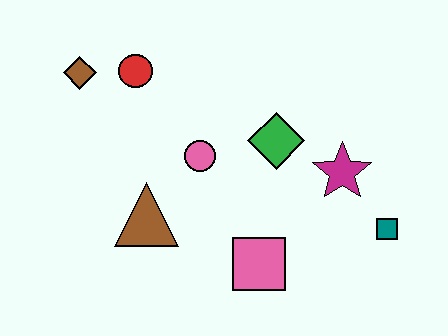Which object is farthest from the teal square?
The brown diamond is farthest from the teal square.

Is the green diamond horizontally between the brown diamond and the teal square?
Yes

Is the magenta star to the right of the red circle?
Yes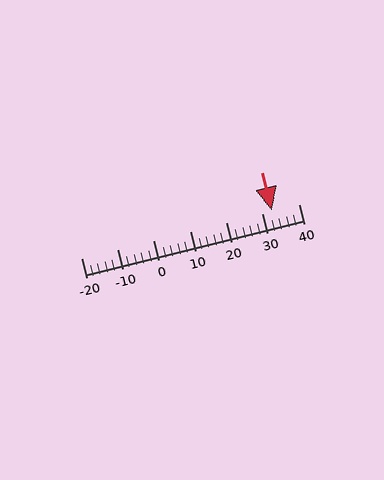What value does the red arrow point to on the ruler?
The red arrow points to approximately 32.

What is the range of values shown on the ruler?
The ruler shows values from -20 to 40.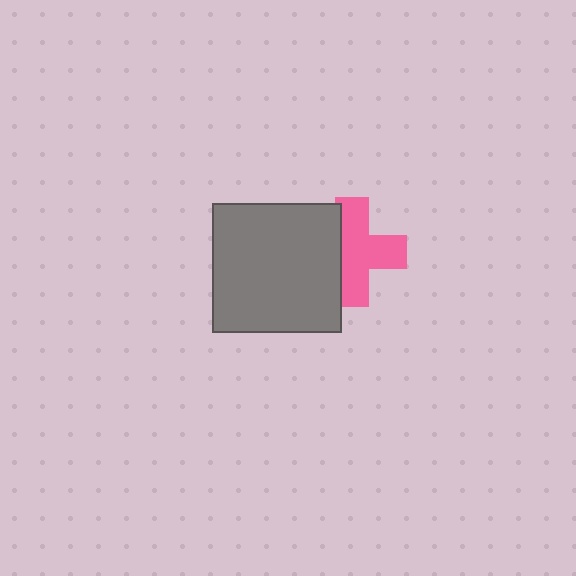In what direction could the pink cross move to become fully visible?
The pink cross could move right. That would shift it out from behind the gray square entirely.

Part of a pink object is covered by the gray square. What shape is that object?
It is a cross.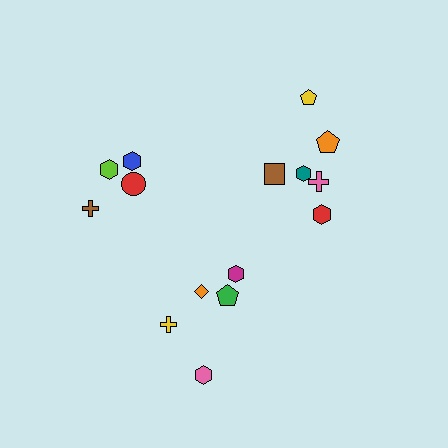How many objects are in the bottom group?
There are 5 objects.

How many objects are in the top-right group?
There are 6 objects.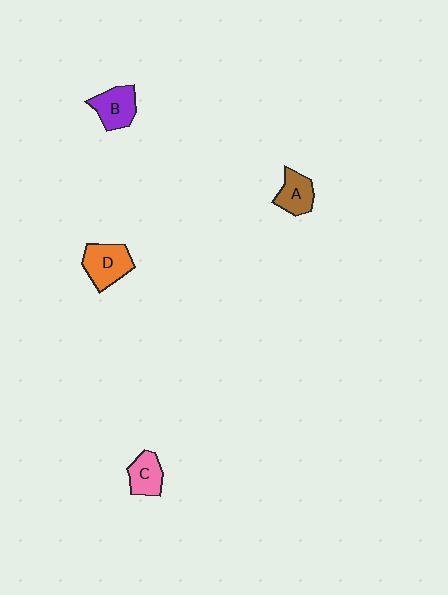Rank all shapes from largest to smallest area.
From largest to smallest: D (orange), B (purple), A (brown), C (pink).